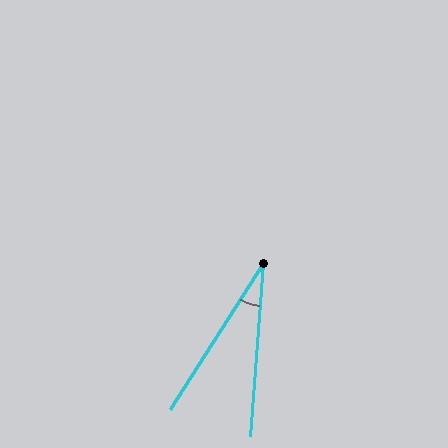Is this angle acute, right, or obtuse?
It is acute.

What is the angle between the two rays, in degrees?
Approximately 28 degrees.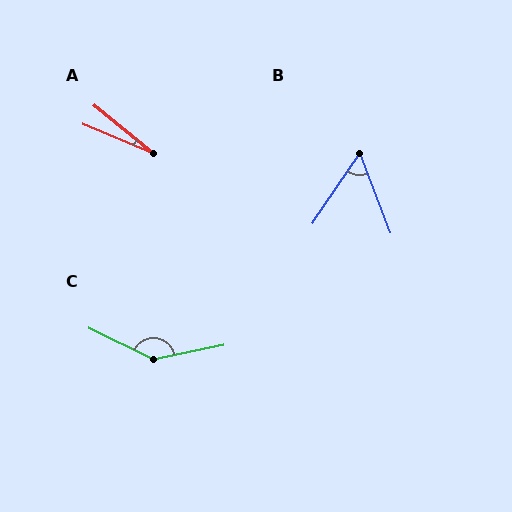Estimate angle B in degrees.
Approximately 55 degrees.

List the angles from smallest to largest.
A (17°), B (55°), C (142°).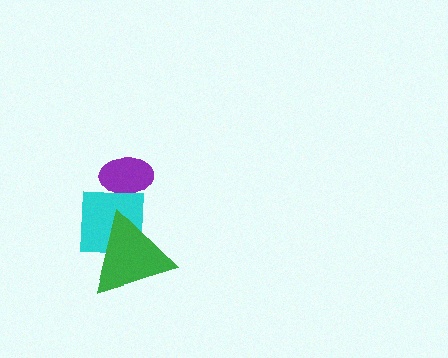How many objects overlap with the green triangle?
1 object overlaps with the green triangle.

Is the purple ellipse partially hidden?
Yes, it is partially covered by another shape.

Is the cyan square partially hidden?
Yes, it is partially covered by another shape.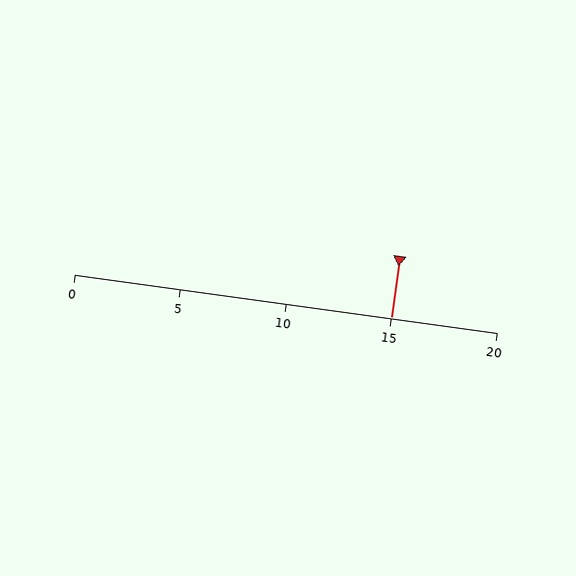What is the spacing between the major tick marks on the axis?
The major ticks are spaced 5 apart.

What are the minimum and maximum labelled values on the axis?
The axis runs from 0 to 20.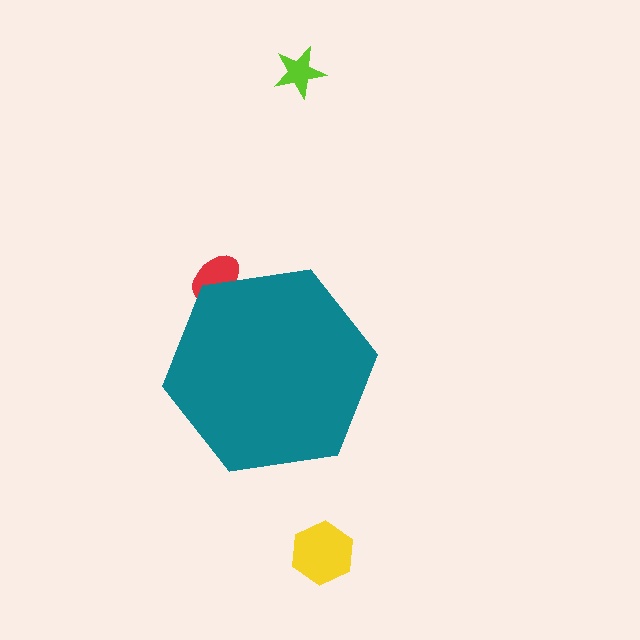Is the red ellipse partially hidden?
Yes, the red ellipse is partially hidden behind the teal hexagon.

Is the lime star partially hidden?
No, the lime star is fully visible.